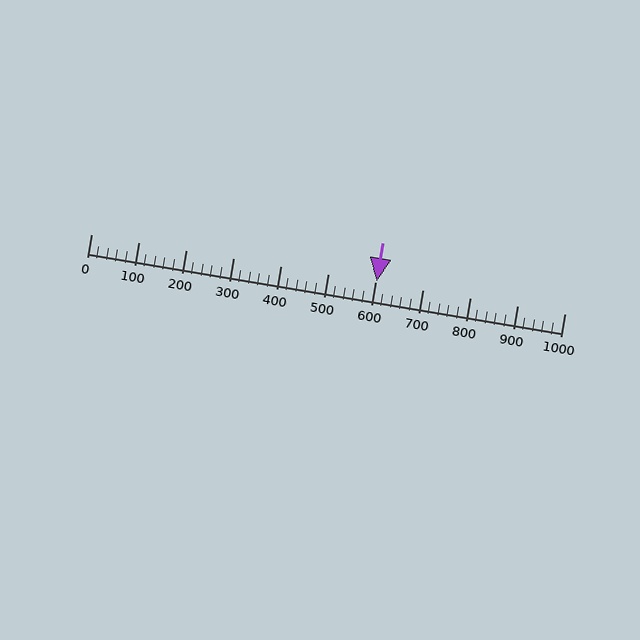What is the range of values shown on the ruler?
The ruler shows values from 0 to 1000.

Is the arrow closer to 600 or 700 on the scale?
The arrow is closer to 600.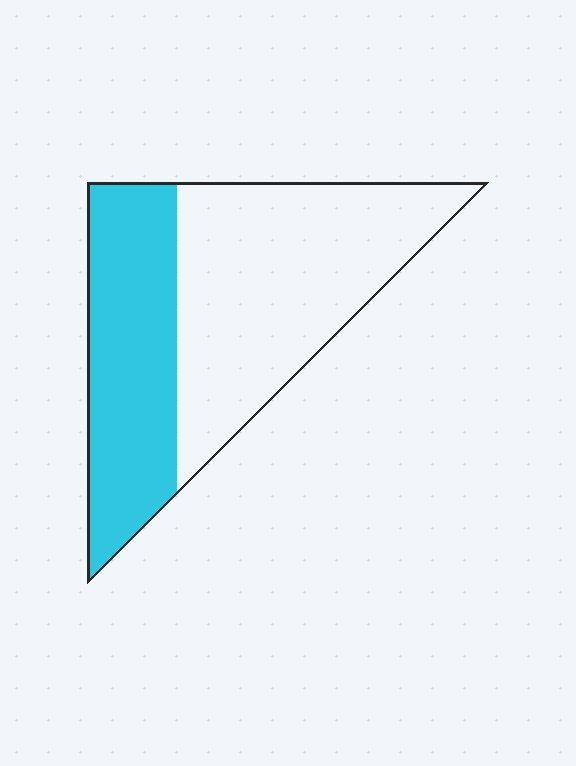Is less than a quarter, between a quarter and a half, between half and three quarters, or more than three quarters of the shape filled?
Between a quarter and a half.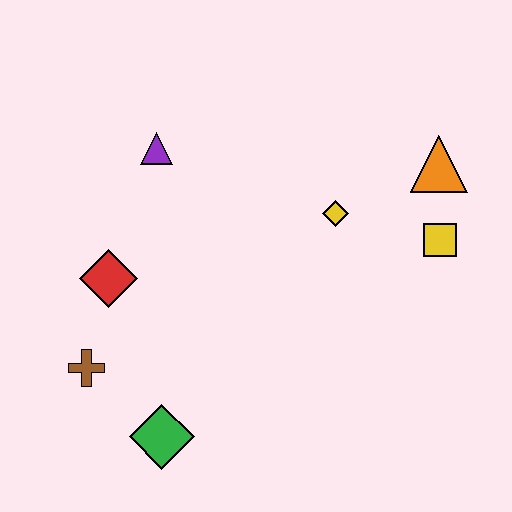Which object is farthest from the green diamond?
The orange triangle is farthest from the green diamond.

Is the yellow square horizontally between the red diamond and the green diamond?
No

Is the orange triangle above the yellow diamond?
Yes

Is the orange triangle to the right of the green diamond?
Yes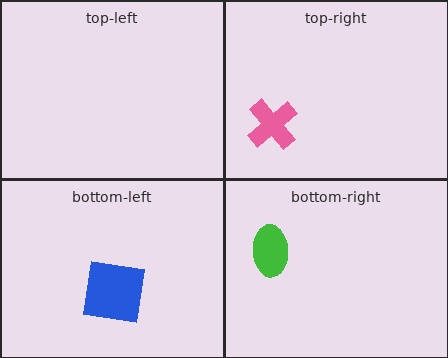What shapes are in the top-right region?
The pink cross.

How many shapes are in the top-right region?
1.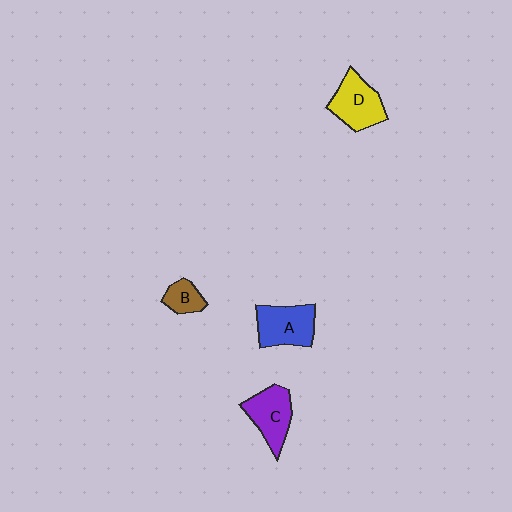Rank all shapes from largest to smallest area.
From largest to smallest: A (blue), D (yellow), C (purple), B (brown).